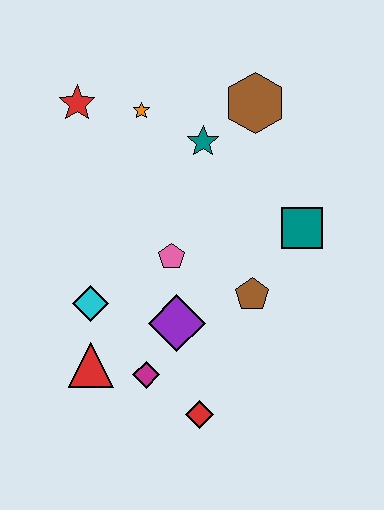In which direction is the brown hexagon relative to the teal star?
The brown hexagon is to the right of the teal star.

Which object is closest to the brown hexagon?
The teal star is closest to the brown hexagon.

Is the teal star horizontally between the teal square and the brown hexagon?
No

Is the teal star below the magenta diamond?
No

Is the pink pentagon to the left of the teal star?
Yes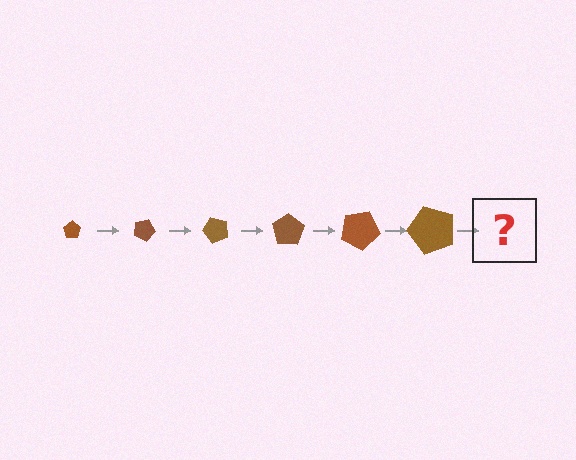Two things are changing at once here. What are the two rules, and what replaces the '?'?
The two rules are that the pentagon grows larger each step and it rotates 25 degrees each step. The '?' should be a pentagon, larger than the previous one and rotated 150 degrees from the start.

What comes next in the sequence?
The next element should be a pentagon, larger than the previous one and rotated 150 degrees from the start.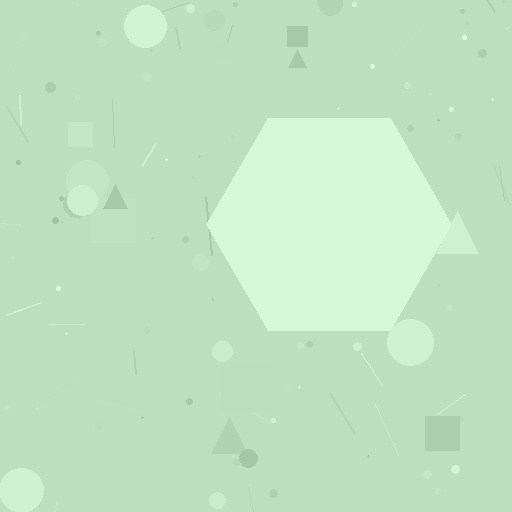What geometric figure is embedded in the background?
A hexagon is embedded in the background.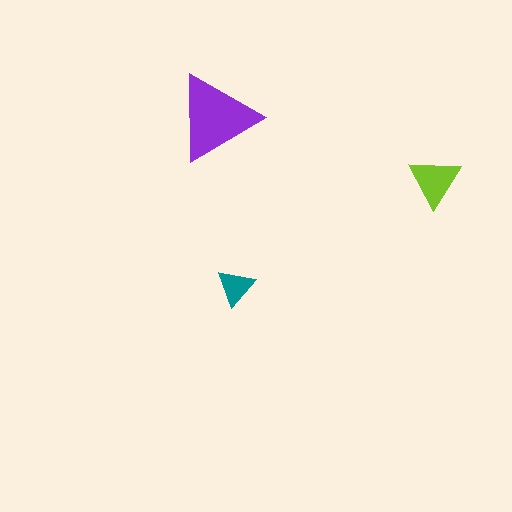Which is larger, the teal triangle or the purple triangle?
The purple one.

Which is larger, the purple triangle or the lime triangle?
The purple one.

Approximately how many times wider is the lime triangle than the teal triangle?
About 1.5 times wider.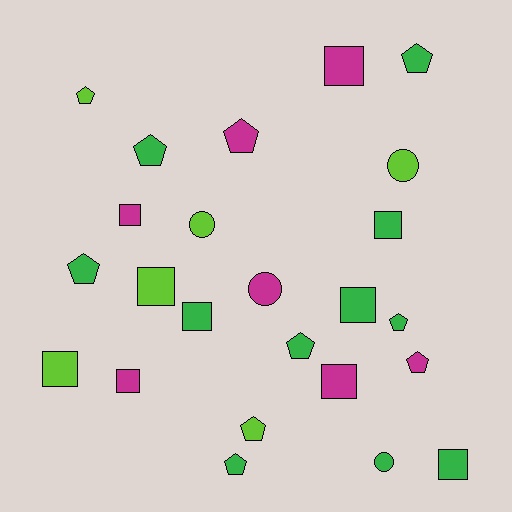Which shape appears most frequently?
Pentagon, with 10 objects.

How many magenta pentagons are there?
There are 2 magenta pentagons.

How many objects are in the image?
There are 24 objects.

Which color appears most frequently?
Green, with 11 objects.